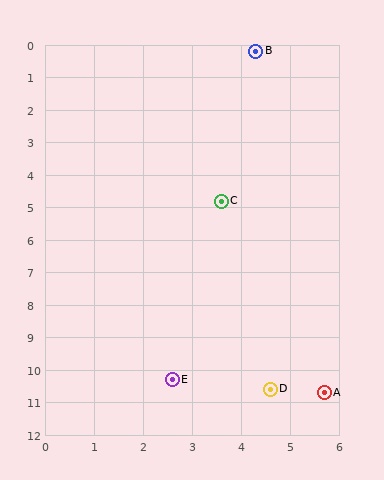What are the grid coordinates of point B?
Point B is at approximately (4.3, 0.2).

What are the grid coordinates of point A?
Point A is at approximately (5.7, 10.7).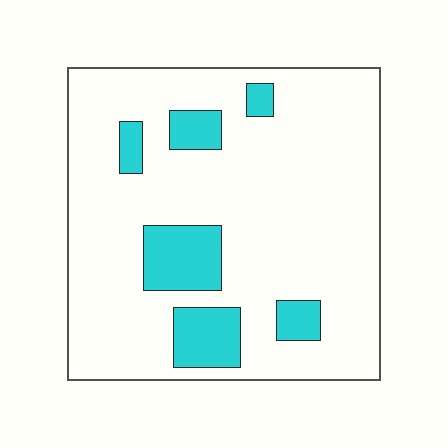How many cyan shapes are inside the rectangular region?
6.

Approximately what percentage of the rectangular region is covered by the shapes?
Approximately 15%.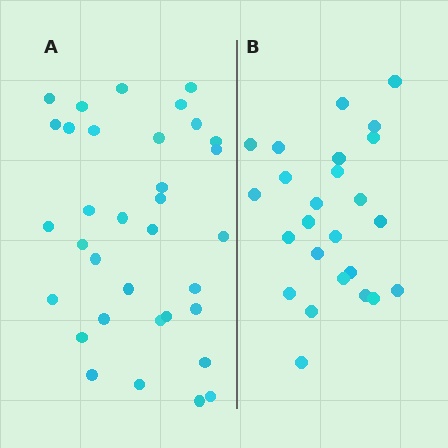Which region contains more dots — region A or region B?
Region A (the left region) has more dots.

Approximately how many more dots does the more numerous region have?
Region A has roughly 8 or so more dots than region B.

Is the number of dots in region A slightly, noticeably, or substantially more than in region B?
Region A has noticeably more, but not dramatically so. The ratio is roughly 1.4 to 1.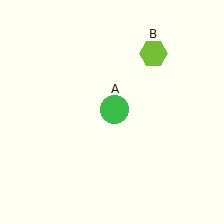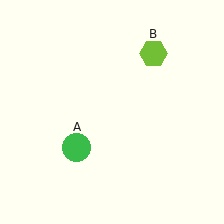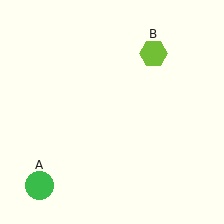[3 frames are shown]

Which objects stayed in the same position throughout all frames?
Lime hexagon (object B) remained stationary.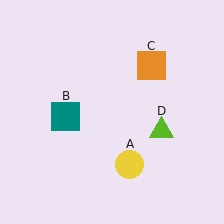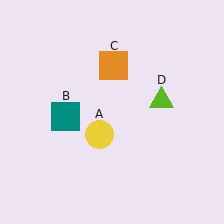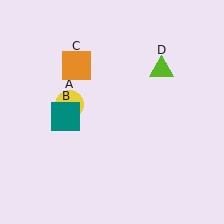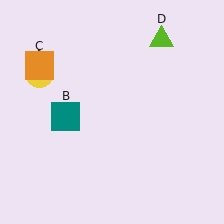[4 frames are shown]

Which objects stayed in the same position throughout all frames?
Teal square (object B) remained stationary.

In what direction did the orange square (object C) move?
The orange square (object C) moved left.